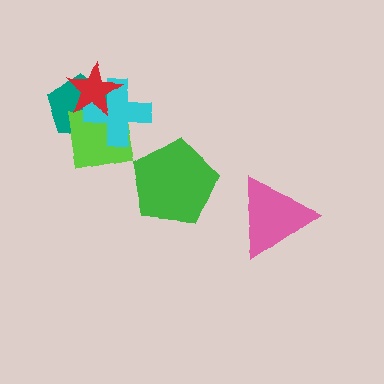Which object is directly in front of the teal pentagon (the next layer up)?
The lime square is directly in front of the teal pentagon.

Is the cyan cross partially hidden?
Yes, it is partially covered by another shape.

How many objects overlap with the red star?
3 objects overlap with the red star.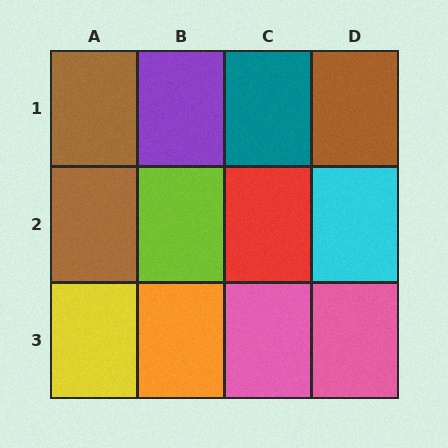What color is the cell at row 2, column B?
Lime.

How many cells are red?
1 cell is red.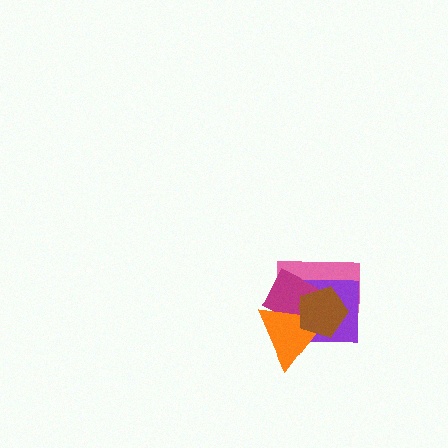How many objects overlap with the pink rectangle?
4 objects overlap with the pink rectangle.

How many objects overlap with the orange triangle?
4 objects overlap with the orange triangle.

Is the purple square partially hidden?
Yes, it is partially covered by another shape.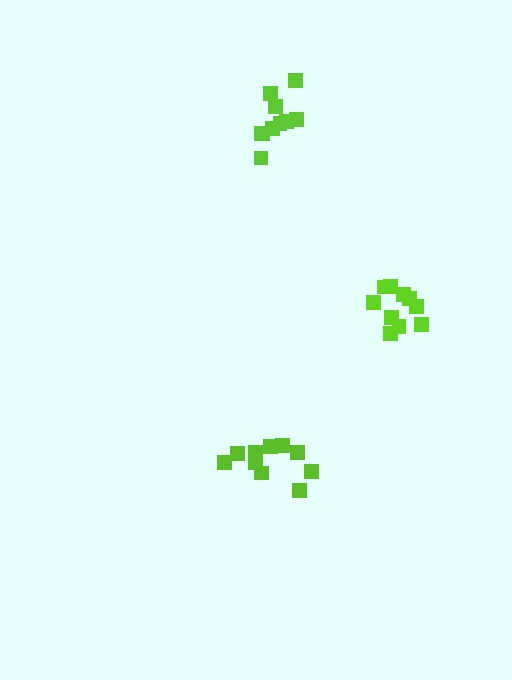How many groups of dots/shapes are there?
There are 3 groups.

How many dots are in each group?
Group 1: 10 dots, Group 2: 10 dots, Group 3: 10 dots (30 total).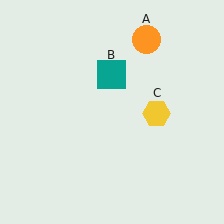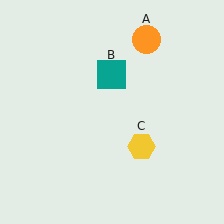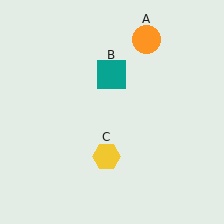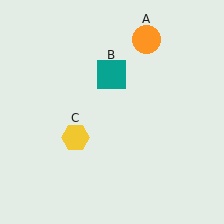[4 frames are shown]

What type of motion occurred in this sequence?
The yellow hexagon (object C) rotated clockwise around the center of the scene.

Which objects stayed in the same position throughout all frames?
Orange circle (object A) and teal square (object B) remained stationary.